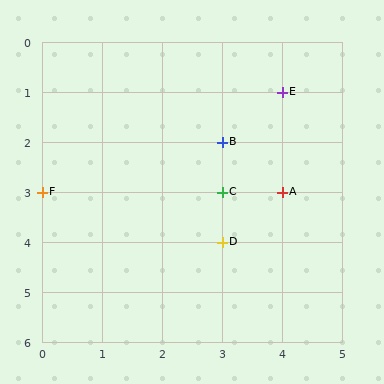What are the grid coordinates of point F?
Point F is at grid coordinates (0, 3).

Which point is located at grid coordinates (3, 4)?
Point D is at (3, 4).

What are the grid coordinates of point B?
Point B is at grid coordinates (3, 2).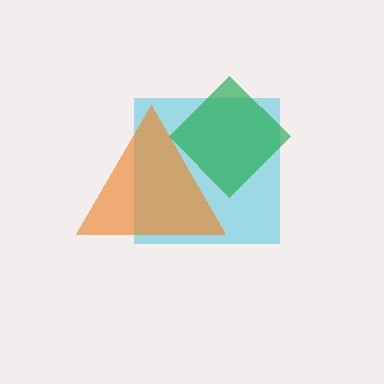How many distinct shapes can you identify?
There are 3 distinct shapes: a cyan square, a green diamond, an orange triangle.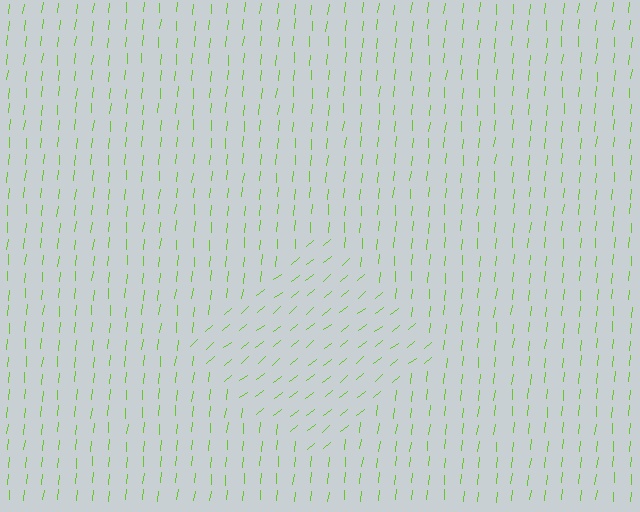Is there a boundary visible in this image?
Yes, there is a texture boundary formed by a change in line orientation.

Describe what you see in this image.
The image is filled with small lime line segments. A diamond region in the image has lines oriented differently from the surrounding lines, creating a visible texture boundary.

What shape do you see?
I see a diamond.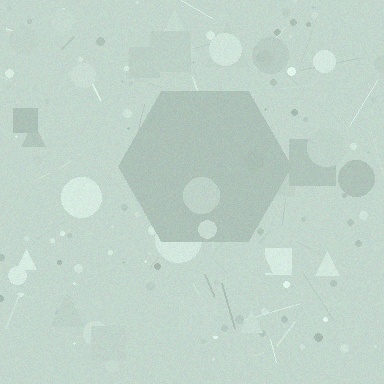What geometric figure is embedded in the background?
A hexagon is embedded in the background.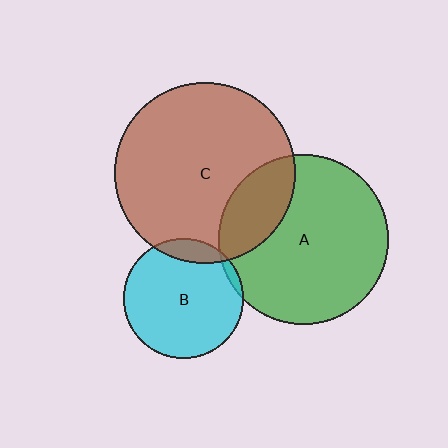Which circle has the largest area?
Circle C (brown).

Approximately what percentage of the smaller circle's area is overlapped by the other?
Approximately 5%.